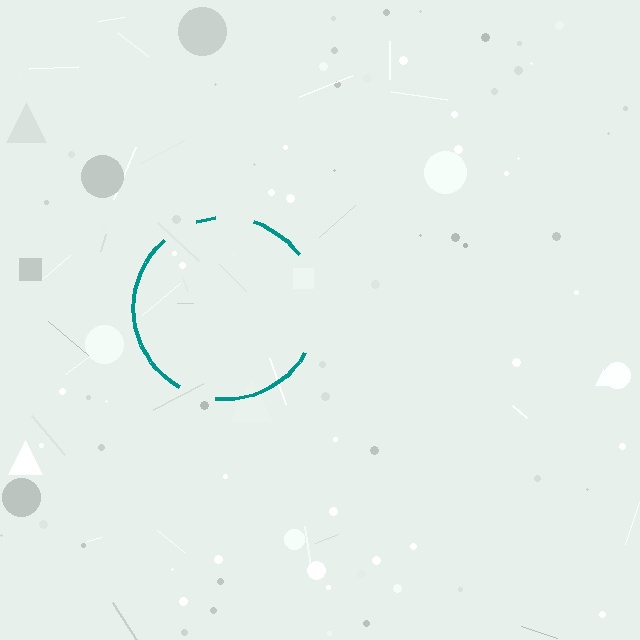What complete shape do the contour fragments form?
The contour fragments form a circle.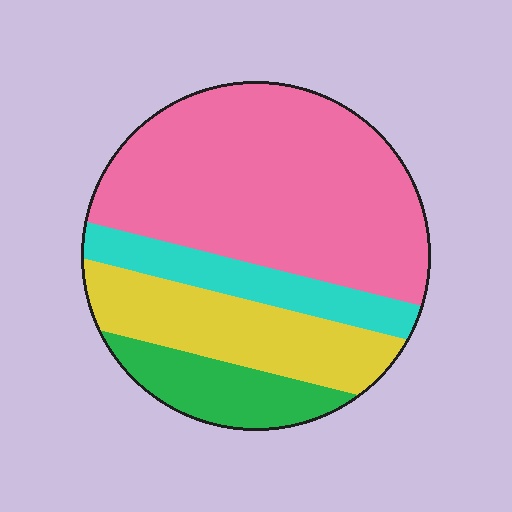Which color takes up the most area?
Pink, at roughly 55%.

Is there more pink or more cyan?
Pink.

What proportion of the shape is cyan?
Cyan takes up less than a sixth of the shape.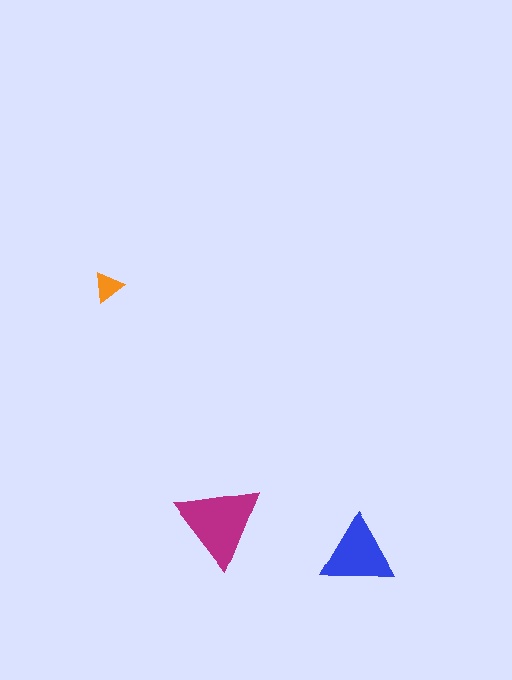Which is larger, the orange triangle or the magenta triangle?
The magenta one.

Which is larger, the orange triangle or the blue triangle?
The blue one.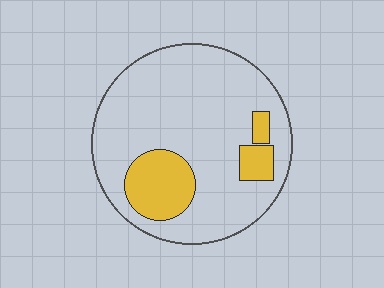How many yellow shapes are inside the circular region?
3.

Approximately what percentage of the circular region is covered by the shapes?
Approximately 20%.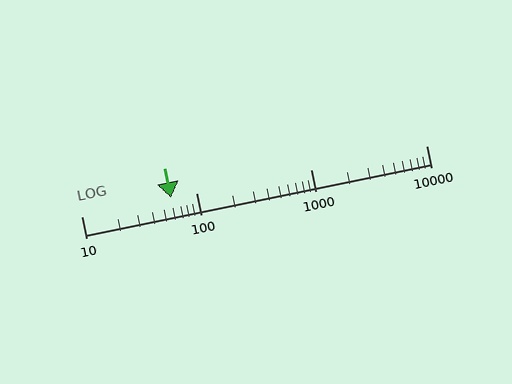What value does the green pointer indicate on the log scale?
The pointer indicates approximately 60.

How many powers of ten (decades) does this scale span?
The scale spans 3 decades, from 10 to 10000.